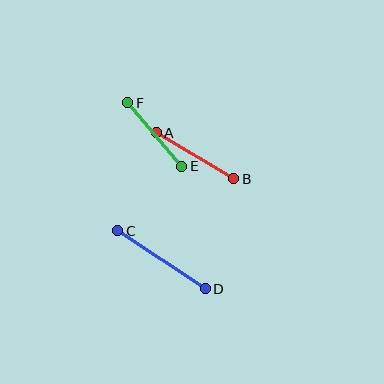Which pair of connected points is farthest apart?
Points C and D are farthest apart.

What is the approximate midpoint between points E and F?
The midpoint is at approximately (155, 134) pixels.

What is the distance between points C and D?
The distance is approximately 105 pixels.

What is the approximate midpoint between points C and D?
The midpoint is at approximately (162, 260) pixels.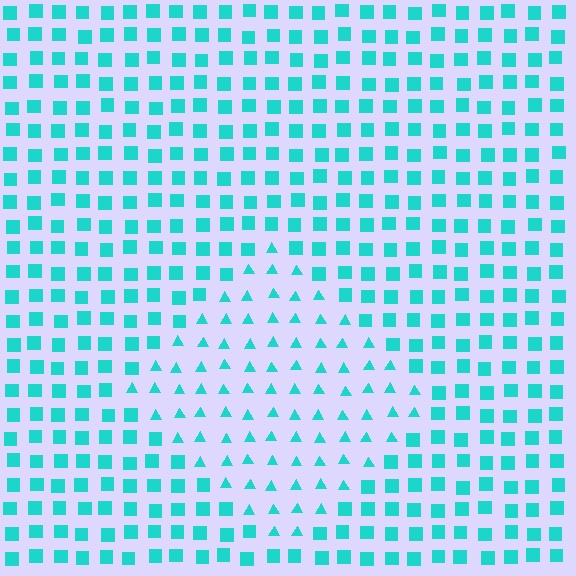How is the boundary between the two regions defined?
The boundary is defined by a change in element shape: triangles inside vs. squares outside. All elements share the same color and spacing.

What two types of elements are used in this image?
The image uses triangles inside the diamond region and squares outside it.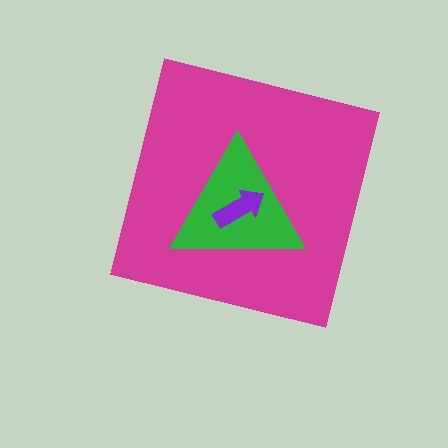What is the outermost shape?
The magenta square.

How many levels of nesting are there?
3.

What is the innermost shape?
The purple arrow.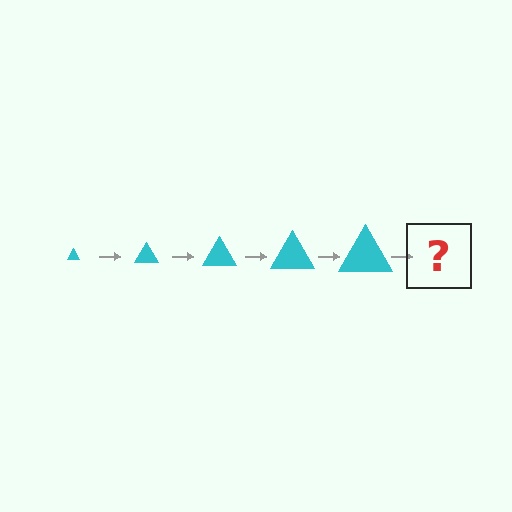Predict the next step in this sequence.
The next step is a cyan triangle, larger than the previous one.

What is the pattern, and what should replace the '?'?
The pattern is that the triangle gets progressively larger each step. The '?' should be a cyan triangle, larger than the previous one.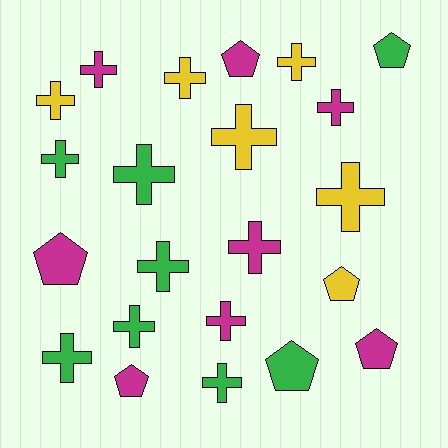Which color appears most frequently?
Magenta, with 8 objects.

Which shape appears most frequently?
Cross, with 15 objects.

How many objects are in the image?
There are 22 objects.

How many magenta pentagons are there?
There are 4 magenta pentagons.